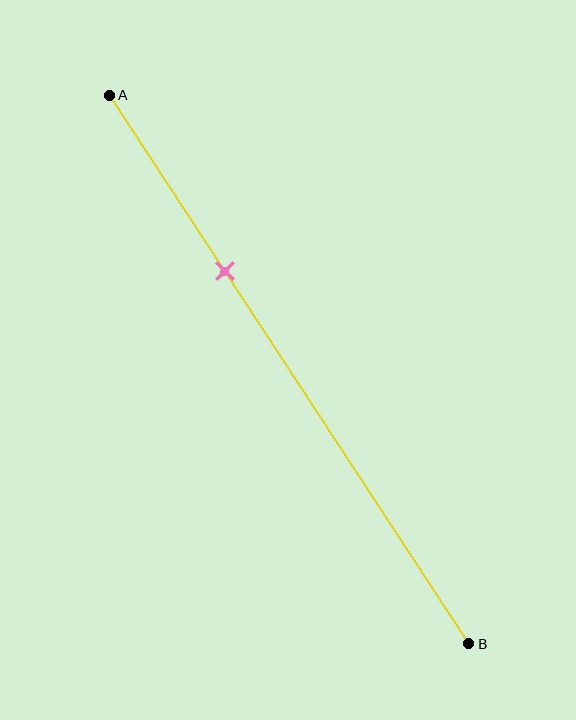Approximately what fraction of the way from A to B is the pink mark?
The pink mark is approximately 30% of the way from A to B.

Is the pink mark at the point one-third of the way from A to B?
Yes, the mark is approximately at the one-third point.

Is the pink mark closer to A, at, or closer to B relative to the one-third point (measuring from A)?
The pink mark is approximately at the one-third point of segment AB.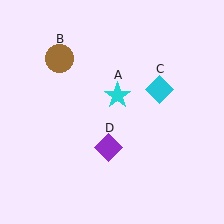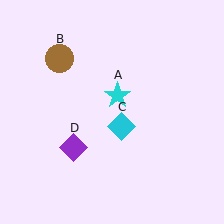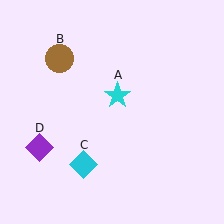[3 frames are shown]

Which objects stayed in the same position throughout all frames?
Cyan star (object A) and brown circle (object B) remained stationary.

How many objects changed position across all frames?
2 objects changed position: cyan diamond (object C), purple diamond (object D).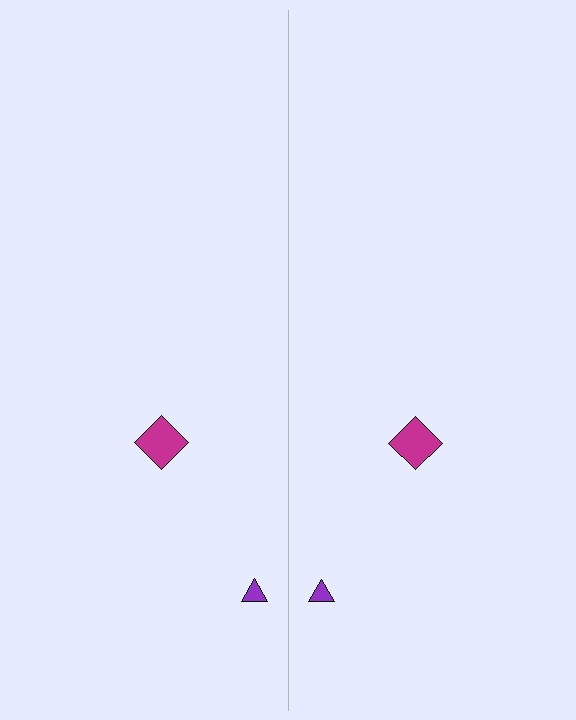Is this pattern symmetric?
Yes, this pattern has bilateral (reflection) symmetry.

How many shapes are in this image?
There are 4 shapes in this image.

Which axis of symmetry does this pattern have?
The pattern has a vertical axis of symmetry running through the center of the image.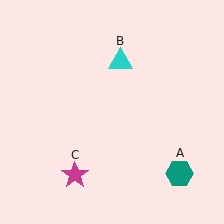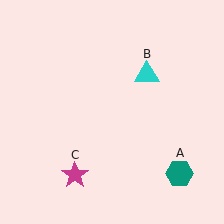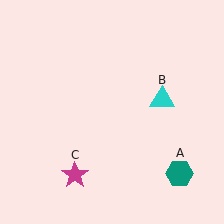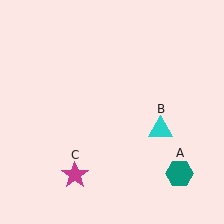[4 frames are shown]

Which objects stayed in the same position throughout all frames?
Teal hexagon (object A) and magenta star (object C) remained stationary.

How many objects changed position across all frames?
1 object changed position: cyan triangle (object B).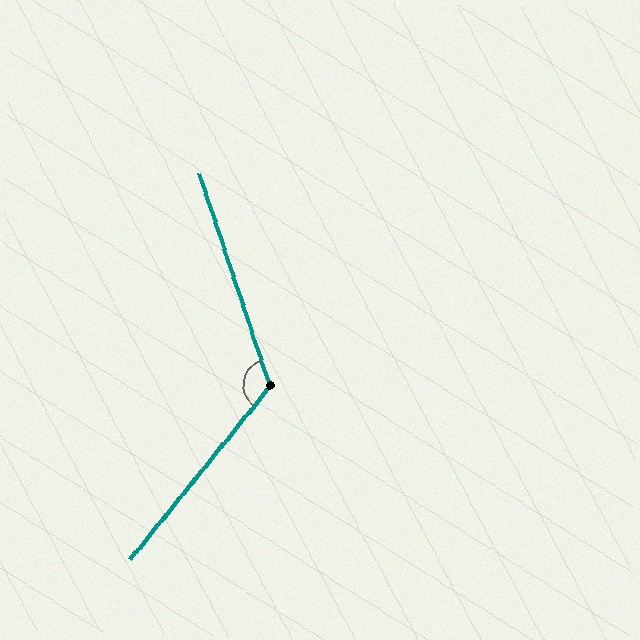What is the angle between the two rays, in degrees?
Approximately 123 degrees.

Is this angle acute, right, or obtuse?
It is obtuse.